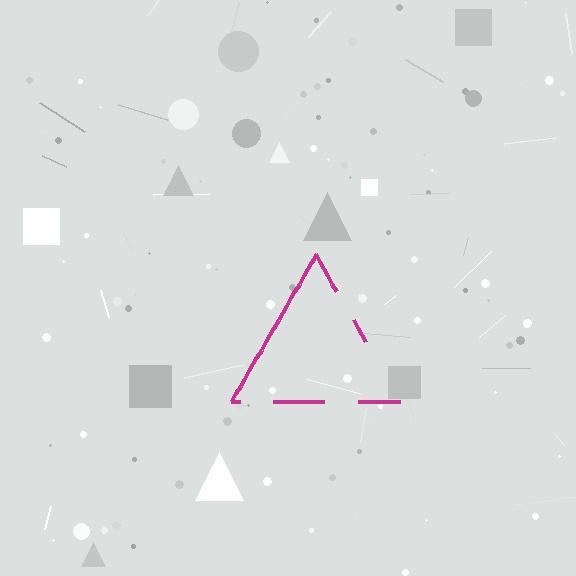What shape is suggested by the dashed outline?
The dashed outline suggests a triangle.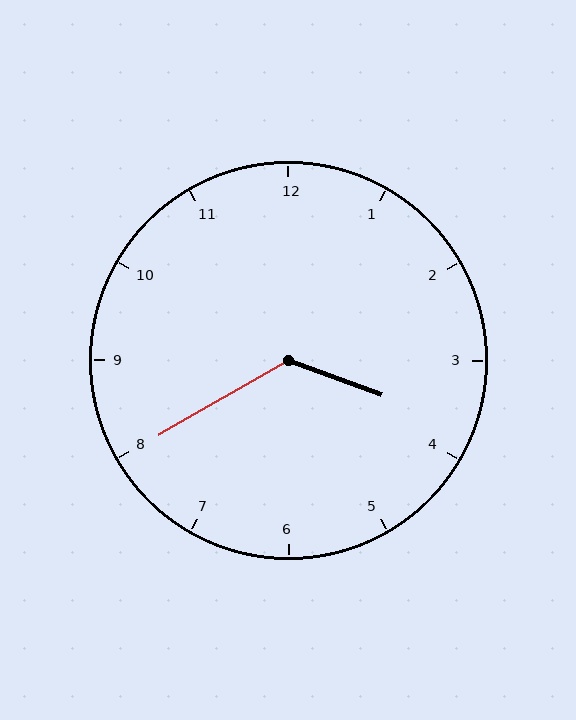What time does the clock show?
3:40.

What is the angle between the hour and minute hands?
Approximately 130 degrees.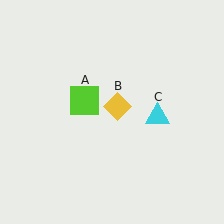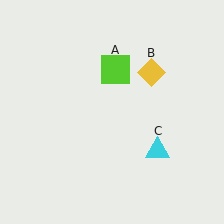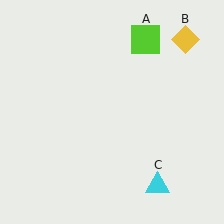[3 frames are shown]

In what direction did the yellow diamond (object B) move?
The yellow diamond (object B) moved up and to the right.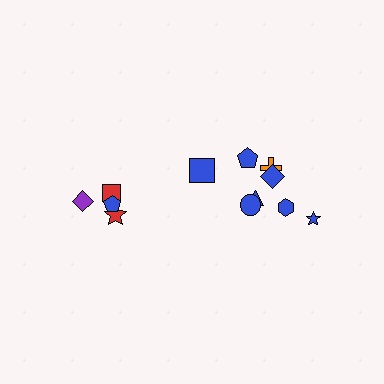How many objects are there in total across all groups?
There are 12 objects.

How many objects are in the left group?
There are 4 objects.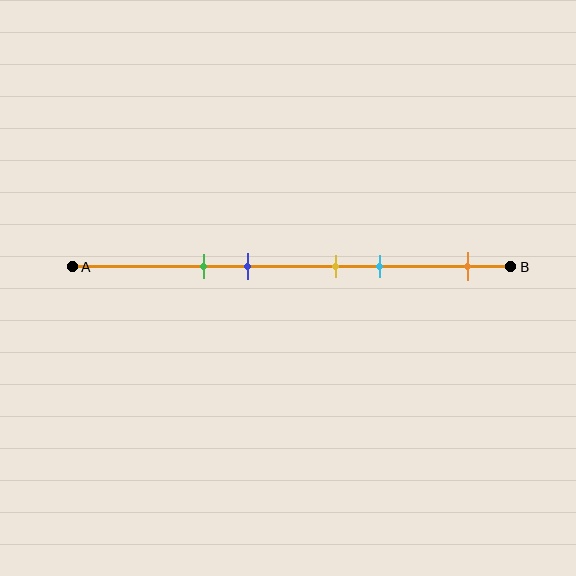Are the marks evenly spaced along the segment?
No, the marks are not evenly spaced.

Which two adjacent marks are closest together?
The yellow and cyan marks are the closest adjacent pair.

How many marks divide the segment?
There are 5 marks dividing the segment.